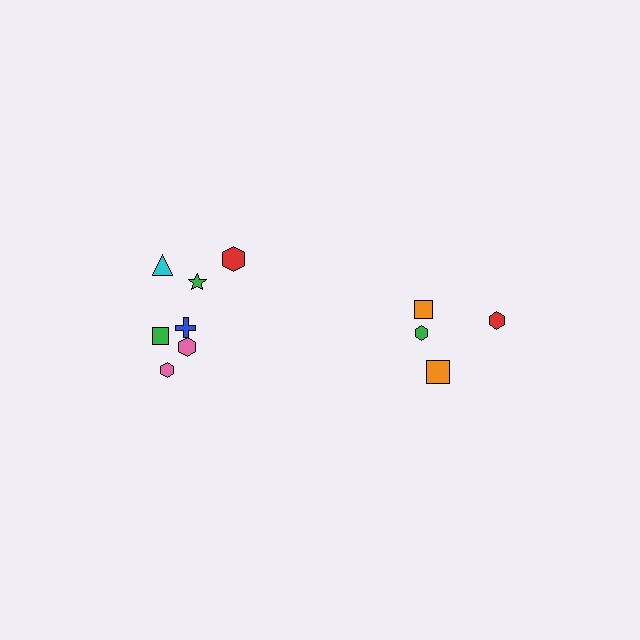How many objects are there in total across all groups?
There are 11 objects.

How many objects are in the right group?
There are 4 objects.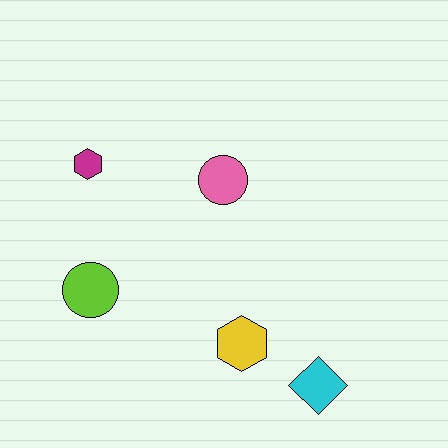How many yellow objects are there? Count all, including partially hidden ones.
There is 1 yellow object.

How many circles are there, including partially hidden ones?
There are 2 circles.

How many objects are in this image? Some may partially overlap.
There are 5 objects.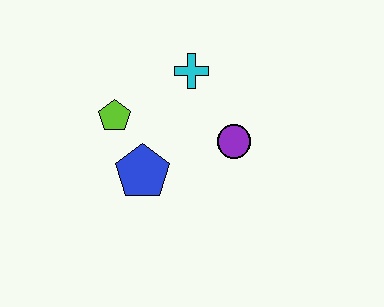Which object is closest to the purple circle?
The cyan cross is closest to the purple circle.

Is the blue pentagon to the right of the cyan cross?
No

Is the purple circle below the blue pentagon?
No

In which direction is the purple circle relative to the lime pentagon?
The purple circle is to the right of the lime pentagon.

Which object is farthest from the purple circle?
The lime pentagon is farthest from the purple circle.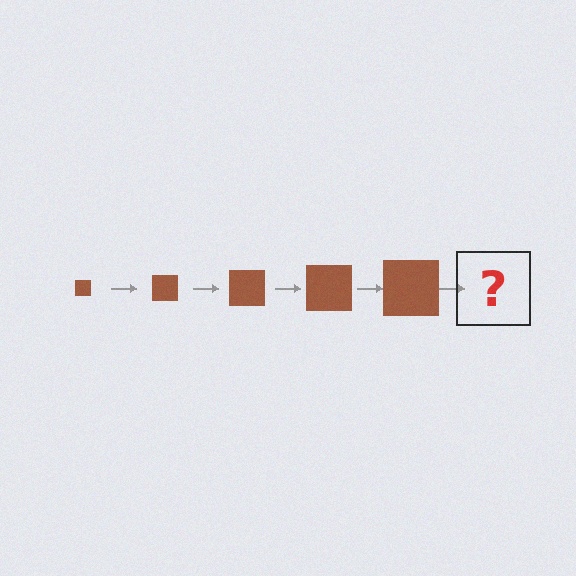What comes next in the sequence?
The next element should be a brown square, larger than the previous one.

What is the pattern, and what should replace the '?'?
The pattern is that the square gets progressively larger each step. The '?' should be a brown square, larger than the previous one.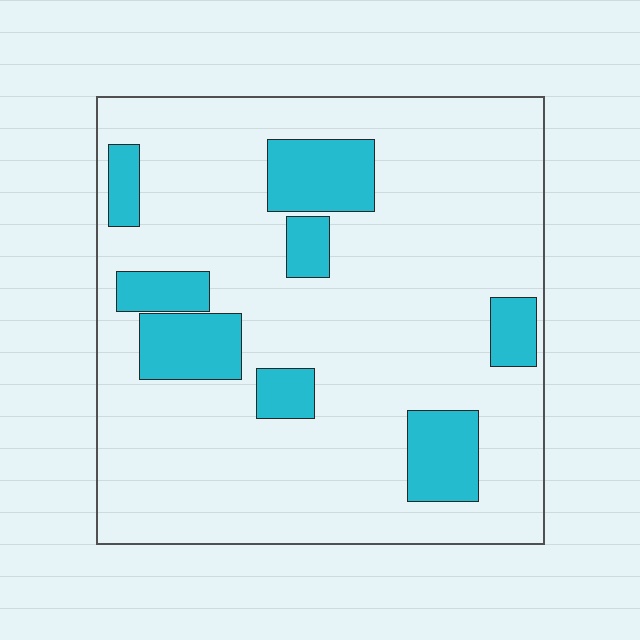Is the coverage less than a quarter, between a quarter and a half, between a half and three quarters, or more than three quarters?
Less than a quarter.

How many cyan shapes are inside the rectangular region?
8.